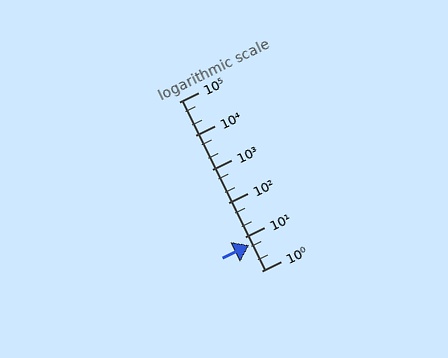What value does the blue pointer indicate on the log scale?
The pointer indicates approximately 5.8.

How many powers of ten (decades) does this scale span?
The scale spans 5 decades, from 1 to 100000.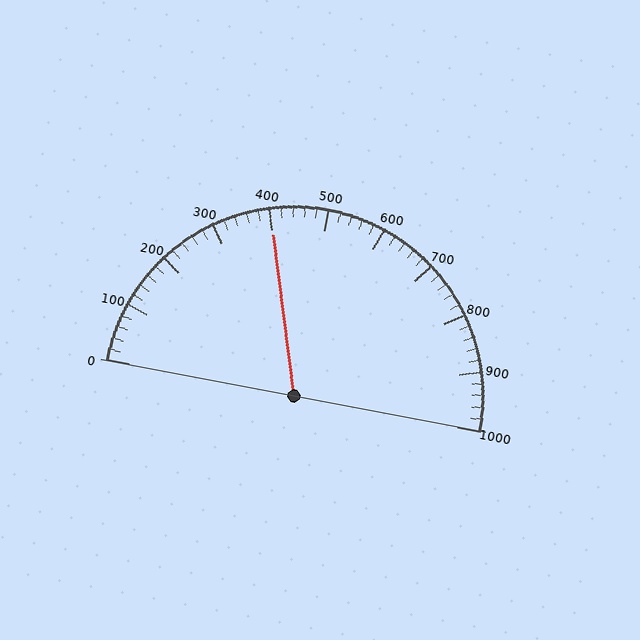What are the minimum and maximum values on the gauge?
The gauge ranges from 0 to 1000.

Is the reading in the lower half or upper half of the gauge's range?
The reading is in the lower half of the range (0 to 1000).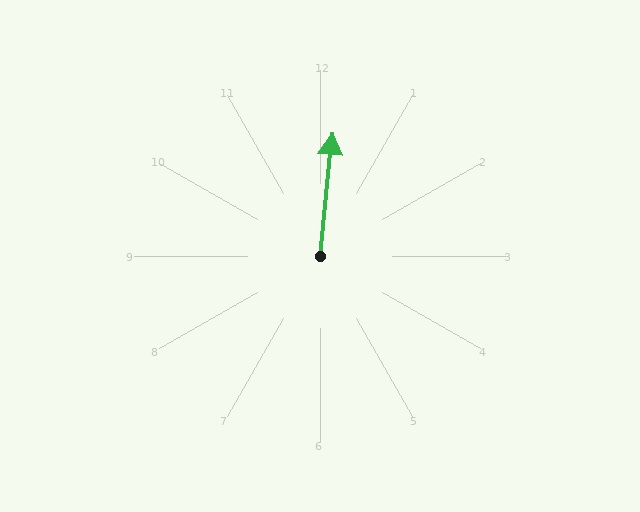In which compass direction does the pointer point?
North.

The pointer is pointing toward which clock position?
Roughly 12 o'clock.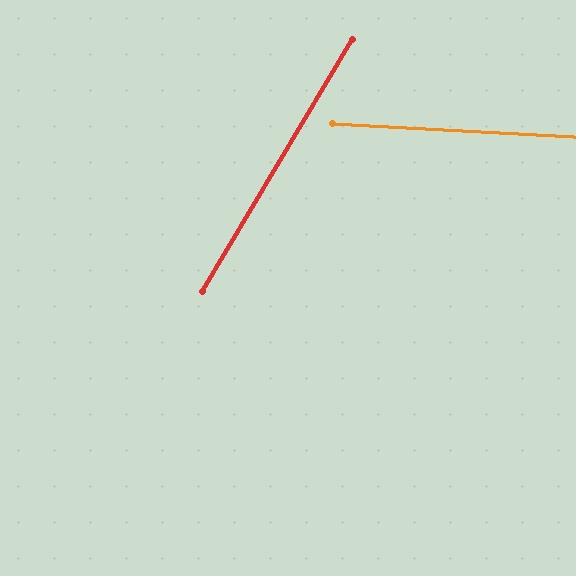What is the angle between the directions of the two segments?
Approximately 62 degrees.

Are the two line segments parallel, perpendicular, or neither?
Neither parallel nor perpendicular — they differ by about 62°.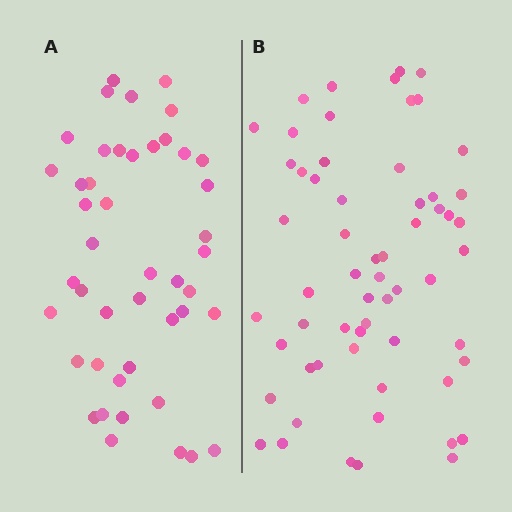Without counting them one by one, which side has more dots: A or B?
Region B (the right region) has more dots.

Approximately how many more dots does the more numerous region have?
Region B has approximately 15 more dots than region A.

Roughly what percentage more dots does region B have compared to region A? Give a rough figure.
About 35% more.